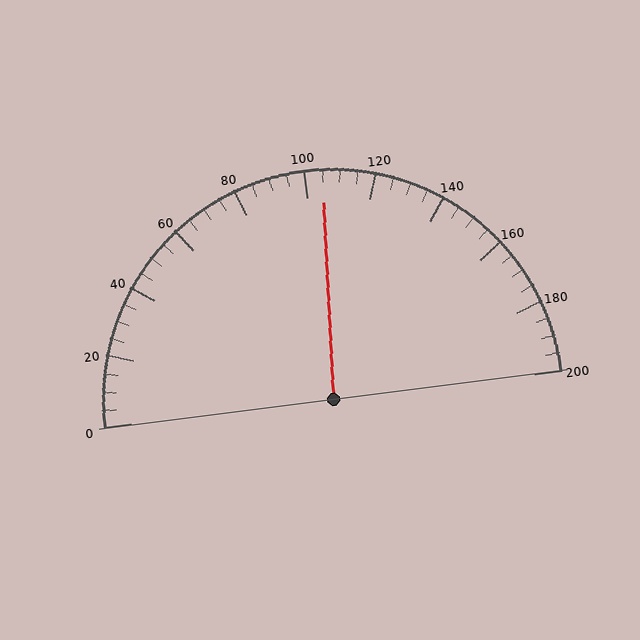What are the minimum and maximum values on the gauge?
The gauge ranges from 0 to 200.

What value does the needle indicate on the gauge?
The needle indicates approximately 105.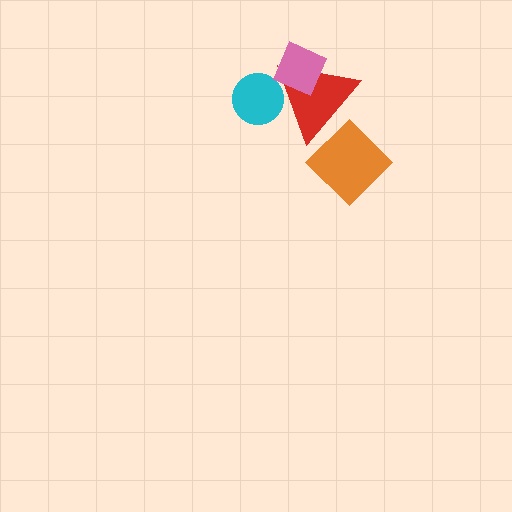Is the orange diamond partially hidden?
No, no other shape covers it.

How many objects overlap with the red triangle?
3 objects overlap with the red triangle.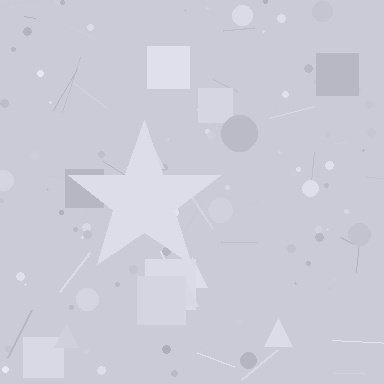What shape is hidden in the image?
A star is hidden in the image.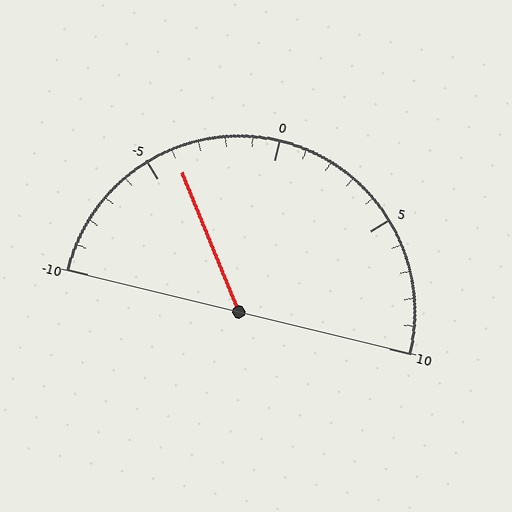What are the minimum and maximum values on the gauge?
The gauge ranges from -10 to 10.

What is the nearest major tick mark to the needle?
The nearest major tick mark is -5.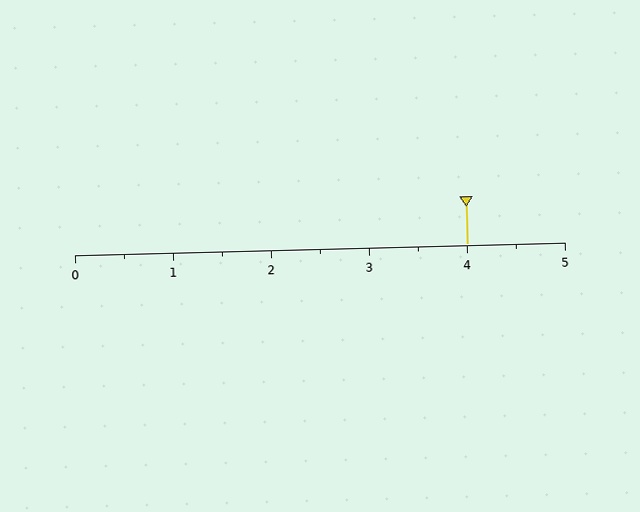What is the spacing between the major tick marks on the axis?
The major ticks are spaced 1 apart.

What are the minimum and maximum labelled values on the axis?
The axis runs from 0 to 5.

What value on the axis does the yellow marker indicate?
The marker indicates approximately 4.